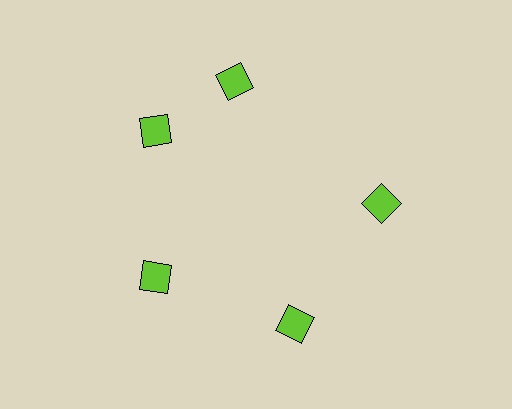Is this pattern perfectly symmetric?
No. The 5 lime diamonds are arranged in a ring, but one element near the 1 o'clock position is rotated out of alignment along the ring, breaking the 5-fold rotational symmetry.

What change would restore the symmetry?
The symmetry would be restored by rotating it back into even spacing with its neighbors so that all 5 diamonds sit at equal angles and equal distance from the center.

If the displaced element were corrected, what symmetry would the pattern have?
It would have 5-fold rotational symmetry — the pattern would map onto itself every 72 degrees.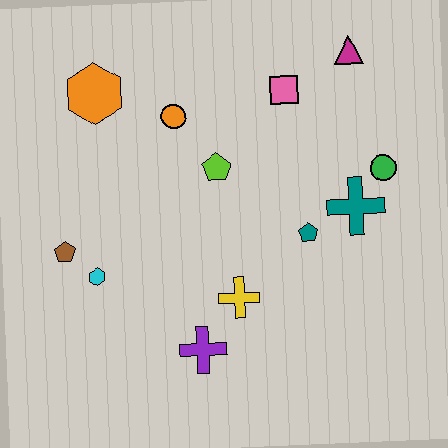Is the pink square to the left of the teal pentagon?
Yes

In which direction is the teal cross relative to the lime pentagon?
The teal cross is to the right of the lime pentagon.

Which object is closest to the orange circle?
The lime pentagon is closest to the orange circle.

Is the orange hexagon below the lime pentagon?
No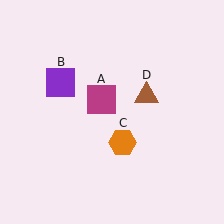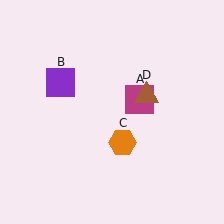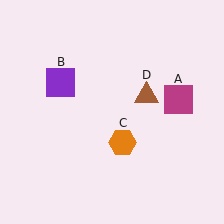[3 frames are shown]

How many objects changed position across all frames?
1 object changed position: magenta square (object A).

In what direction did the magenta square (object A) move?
The magenta square (object A) moved right.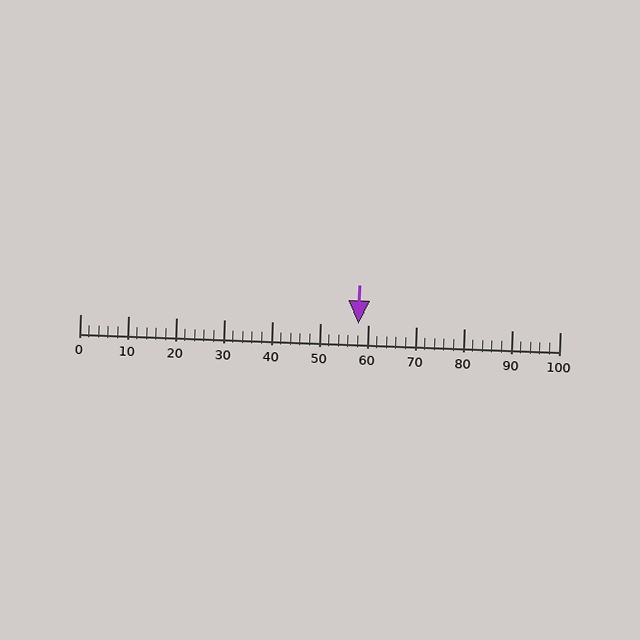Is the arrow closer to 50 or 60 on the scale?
The arrow is closer to 60.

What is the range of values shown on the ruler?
The ruler shows values from 0 to 100.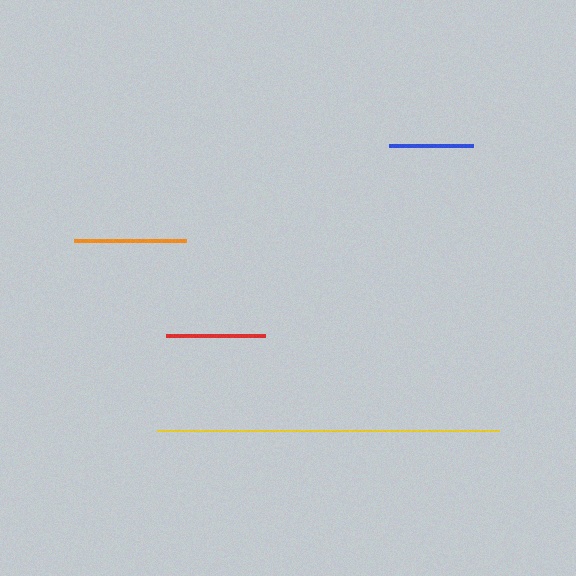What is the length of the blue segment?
The blue segment is approximately 84 pixels long.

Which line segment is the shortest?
The blue line is the shortest at approximately 84 pixels.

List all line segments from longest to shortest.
From longest to shortest: yellow, orange, red, blue.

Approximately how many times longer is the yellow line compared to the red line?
The yellow line is approximately 3.4 times the length of the red line.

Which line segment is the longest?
The yellow line is the longest at approximately 342 pixels.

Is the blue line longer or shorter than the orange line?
The orange line is longer than the blue line.